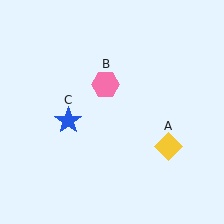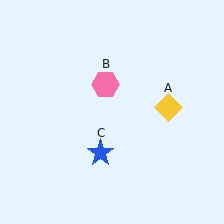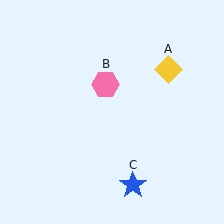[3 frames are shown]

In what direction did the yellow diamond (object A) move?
The yellow diamond (object A) moved up.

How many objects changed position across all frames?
2 objects changed position: yellow diamond (object A), blue star (object C).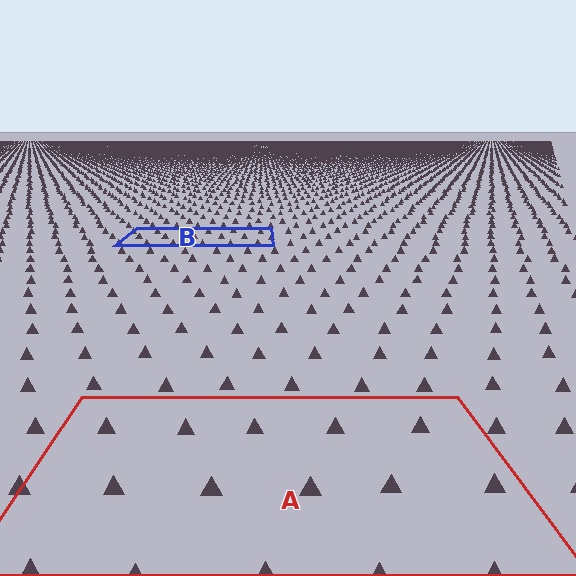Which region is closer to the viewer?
Region A is closer. The texture elements there are larger and more spread out.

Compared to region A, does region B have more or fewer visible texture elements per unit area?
Region B has more texture elements per unit area — they are packed more densely because it is farther away.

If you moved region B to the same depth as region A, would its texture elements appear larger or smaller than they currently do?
They would appear larger. At a closer depth, the same texture elements are projected at a bigger on-screen size.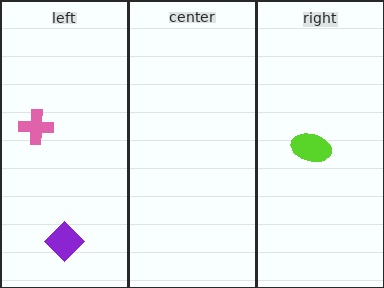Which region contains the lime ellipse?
The right region.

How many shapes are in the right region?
1.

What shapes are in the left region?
The purple diamond, the pink cross.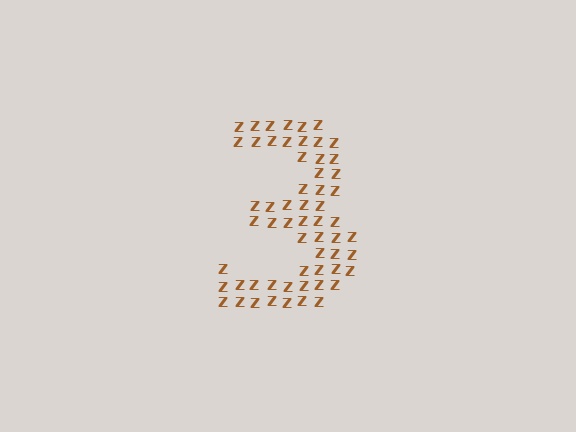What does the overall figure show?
The overall figure shows the digit 3.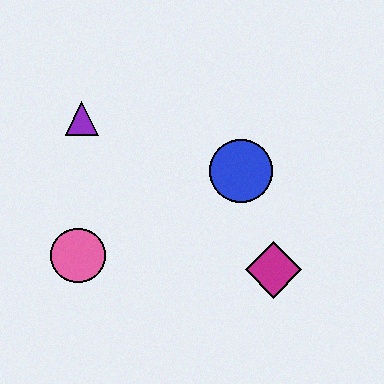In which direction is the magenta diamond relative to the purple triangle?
The magenta diamond is to the right of the purple triangle.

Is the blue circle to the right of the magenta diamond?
No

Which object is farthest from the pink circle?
The magenta diamond is farthest from the pink circle.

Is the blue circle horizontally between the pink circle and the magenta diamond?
Yes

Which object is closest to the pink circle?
The purple triangle is closest to the pink circle.